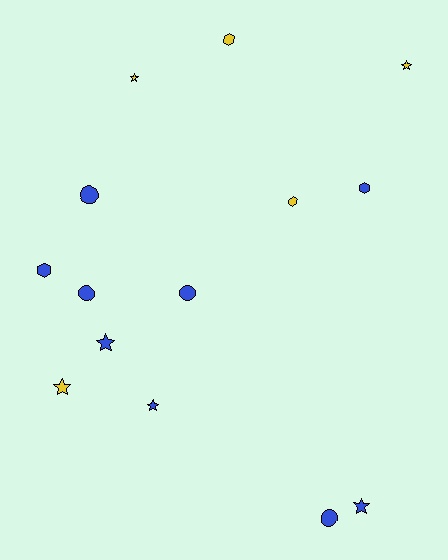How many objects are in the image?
There are 14 objects.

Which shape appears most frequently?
Star, with 6 objects.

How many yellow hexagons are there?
There are 2 yellow hexagons.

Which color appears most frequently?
Blue, with 9 objects.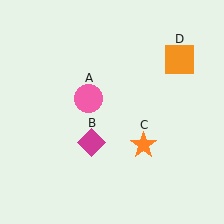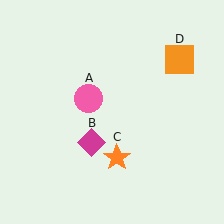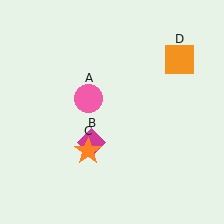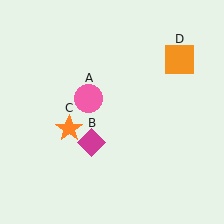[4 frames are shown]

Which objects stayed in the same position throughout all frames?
Pink circle (object A) and magenta diamond (object B) and orange square (object D) remained stationary.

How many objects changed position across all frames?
1 object changed position: orange star (object C).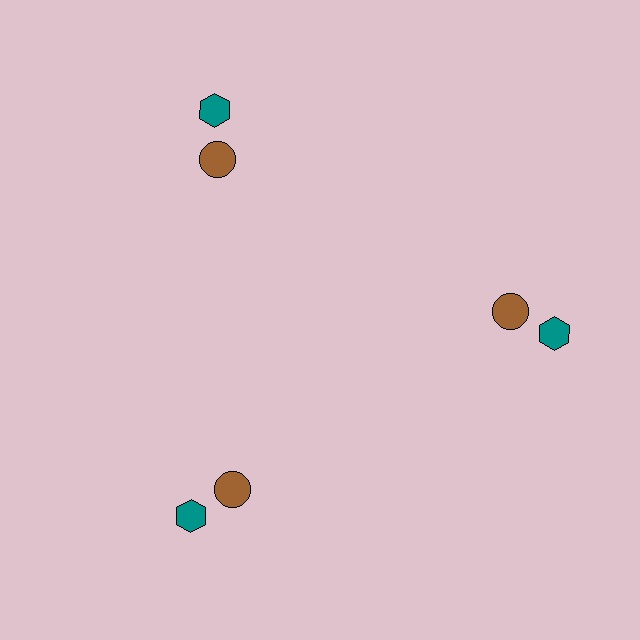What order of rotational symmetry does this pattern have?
This pattern has 3-fold rotational symmetry.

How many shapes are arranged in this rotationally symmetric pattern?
There are 6 shapes, arranged in 3 groups of 2.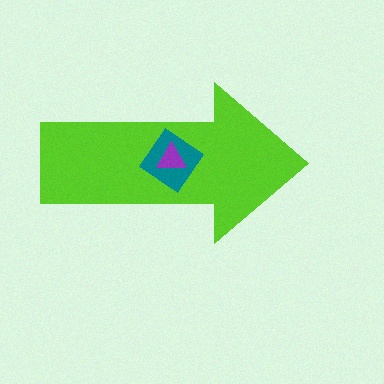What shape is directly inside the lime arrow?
The teal diamond.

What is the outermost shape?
The lime arrow.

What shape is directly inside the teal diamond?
The purple triangle.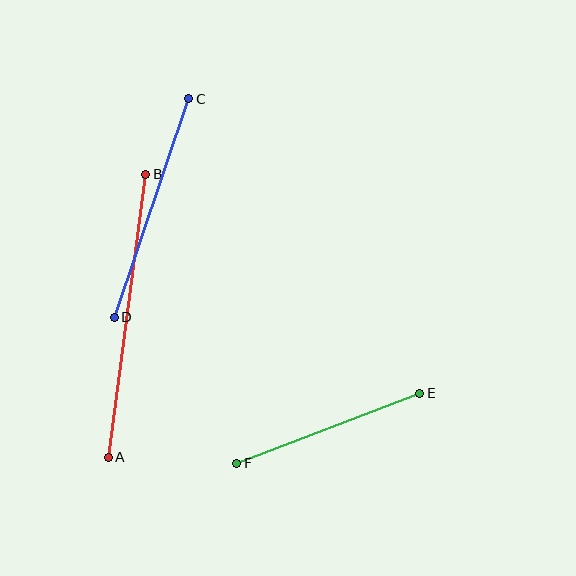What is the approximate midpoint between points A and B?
The midpoint is at approximately (127, 316) pixels.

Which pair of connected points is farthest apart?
Points A and B are farthest apart.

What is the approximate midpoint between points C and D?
The midpoint is at approximately (152, 208) pixels.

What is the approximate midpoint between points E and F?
The midpoint is at approximately (328, 428) pixels.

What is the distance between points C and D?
The distance is approximately 231 pixels.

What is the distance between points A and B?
The distance is approximately 286 pixels.